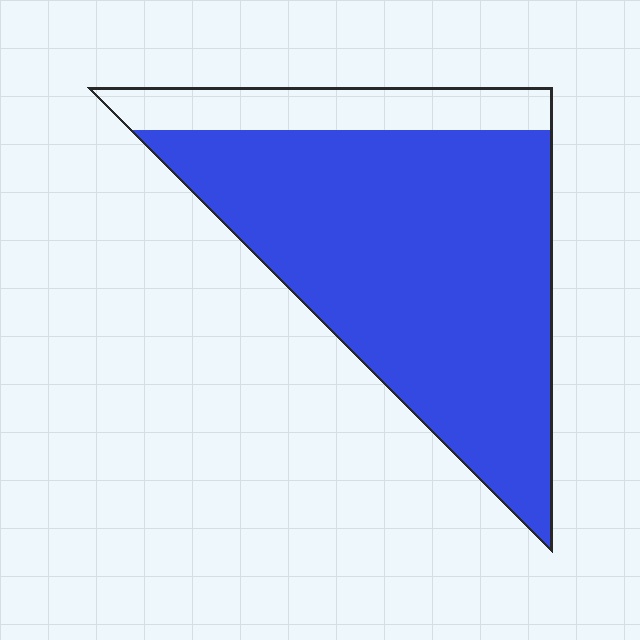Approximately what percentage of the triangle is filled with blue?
Approximately 80%.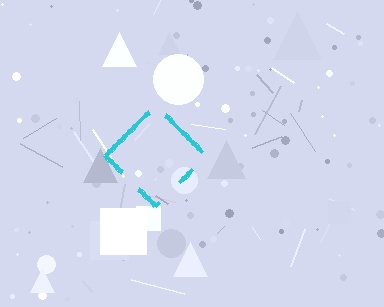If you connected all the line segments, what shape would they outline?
They would outline a diamond.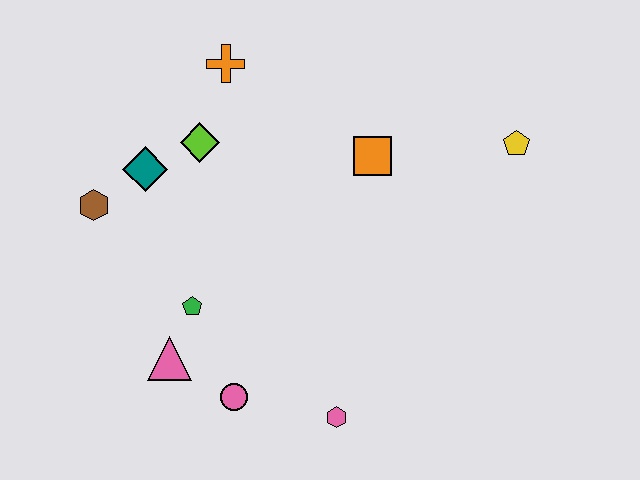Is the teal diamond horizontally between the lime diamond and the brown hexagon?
Yes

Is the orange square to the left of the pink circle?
No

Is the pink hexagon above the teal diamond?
No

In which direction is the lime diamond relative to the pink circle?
The lime diamond is above the pink circle.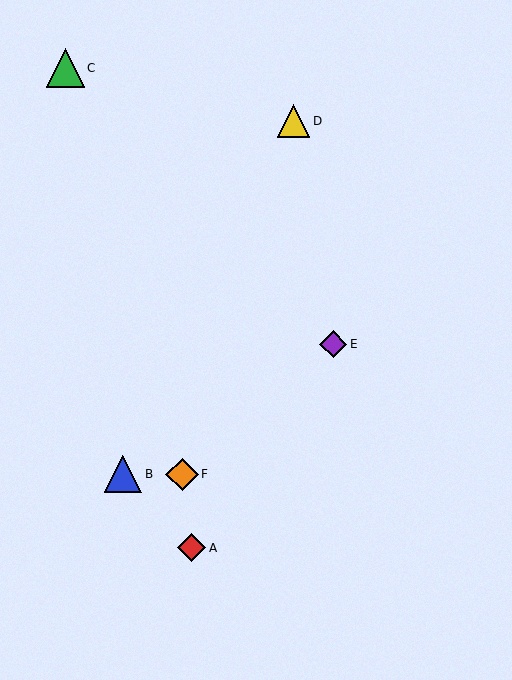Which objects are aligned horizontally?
Objects B, F are aligned horizontally.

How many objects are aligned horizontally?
2 objects (B, F) are aligned horizontally.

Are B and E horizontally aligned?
No, B is at y≈474 and E is at y≈344.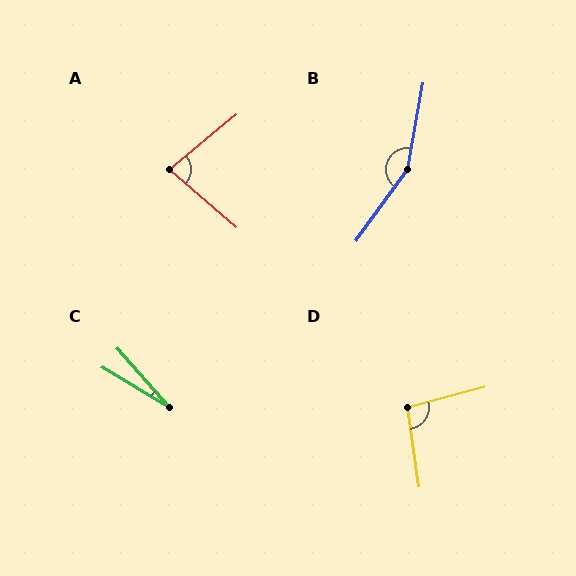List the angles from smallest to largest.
C (18°), A (80°), D (96°), B (154°).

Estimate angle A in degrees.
Approximately 80 degrees.